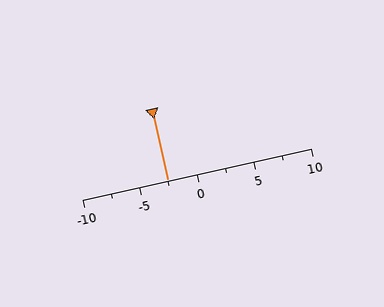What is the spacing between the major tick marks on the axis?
The major ticks are spaced 5 apart.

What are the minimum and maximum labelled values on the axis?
The axis runs from -10 to 10.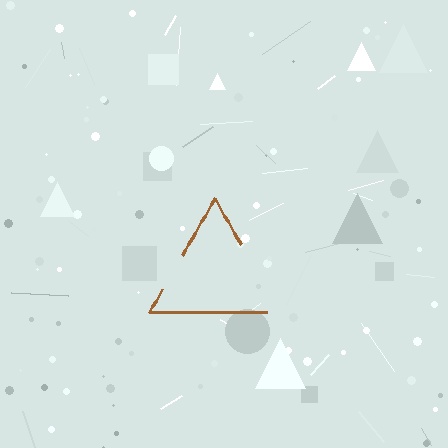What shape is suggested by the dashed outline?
The dashed outline suggests a triangle.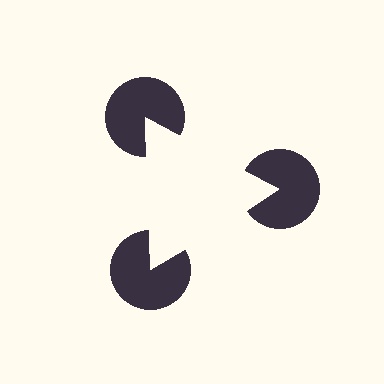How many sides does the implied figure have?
3 sides.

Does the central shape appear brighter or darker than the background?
It typically appears slightly brighter than the background, even though no actual brightness change is drawn.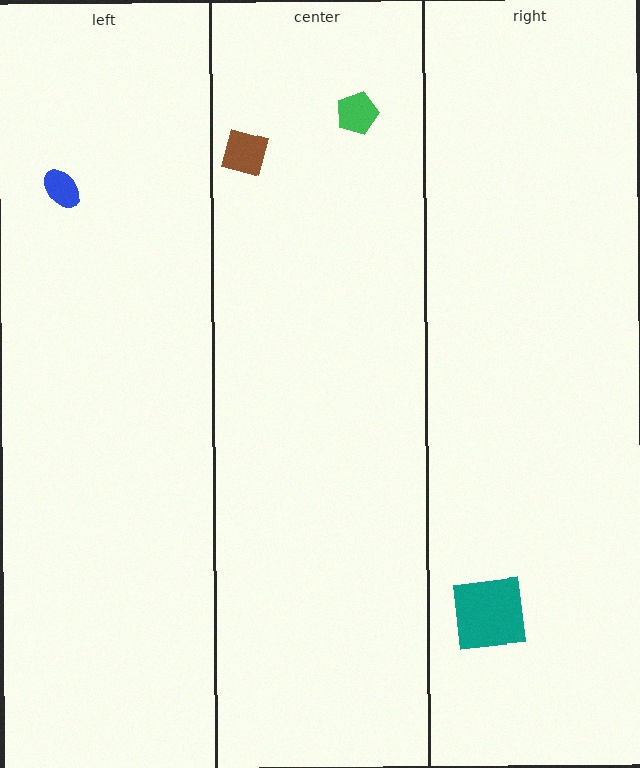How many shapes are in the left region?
1.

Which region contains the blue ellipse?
The left region.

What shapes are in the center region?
The brown square, the green pentagon.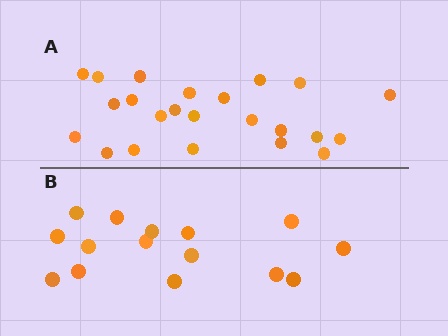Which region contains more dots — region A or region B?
Region A (the top region) has more dots.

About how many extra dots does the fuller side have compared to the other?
Region A has roughly 8 or so more dots than region B.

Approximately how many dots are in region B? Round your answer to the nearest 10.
About 20 dots. (The exact count is 15, which rounds to 20.)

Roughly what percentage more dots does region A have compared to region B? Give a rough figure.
About 55% more.